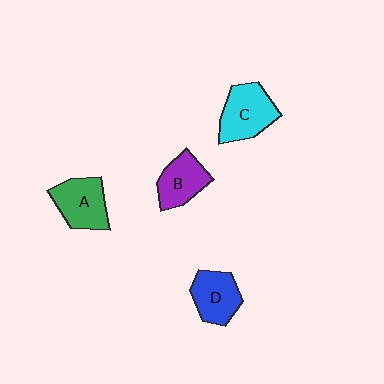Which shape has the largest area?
Shape C (cyan).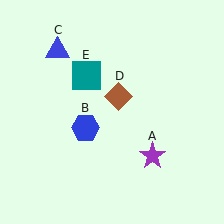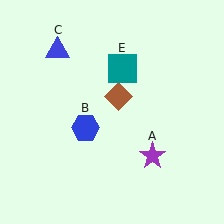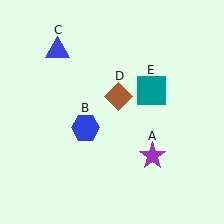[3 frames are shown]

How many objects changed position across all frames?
1 object changed position: teal square (object E).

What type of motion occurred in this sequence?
The teal square (object E) rotated clockwise around the center of the scene.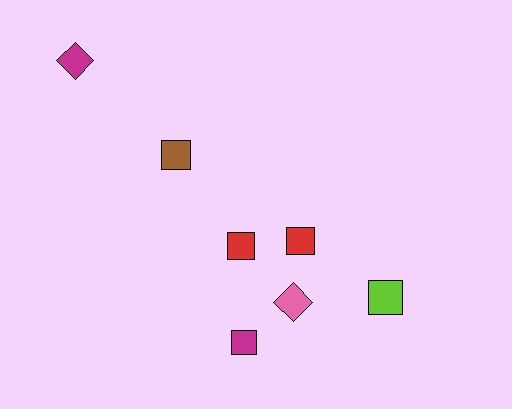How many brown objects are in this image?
There is 1 brown object.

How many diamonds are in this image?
There are 2 diamonds.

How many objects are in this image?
There are 7 objects.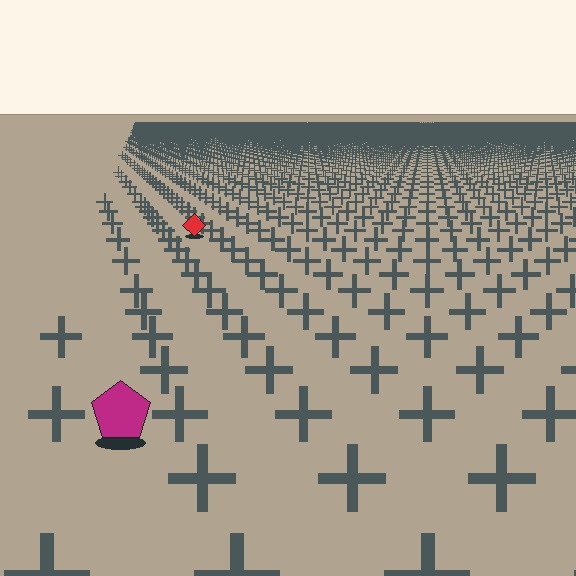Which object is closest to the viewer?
The magenta pentagon is closest. The texture marks near it are larger and more spread out.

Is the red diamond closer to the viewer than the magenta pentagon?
No. The magenta pentagon is closer — you can tell from the texture gradient: the ground texture is coarser near it.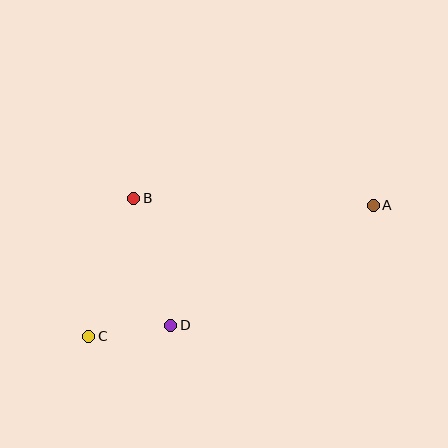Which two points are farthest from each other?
Points A and C are farthest from each other.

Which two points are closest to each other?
Points C and D are closest to each other.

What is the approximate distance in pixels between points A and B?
The distance between A and B is approximately 239 pixels.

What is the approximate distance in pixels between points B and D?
The distance between B and D is approximately 132 pixels.